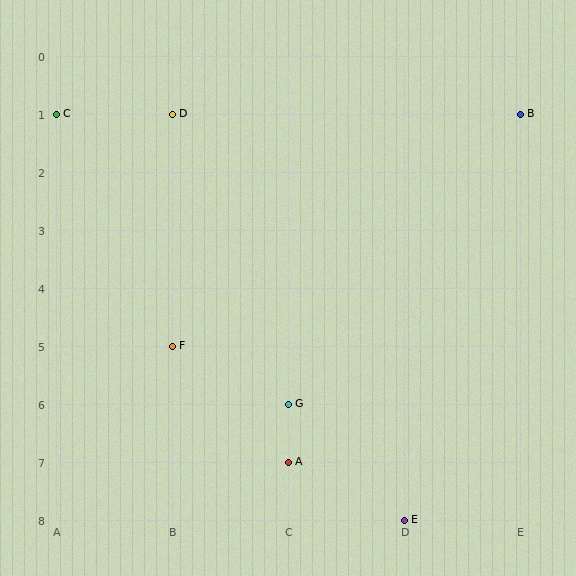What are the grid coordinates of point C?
Point C is at grid coordinates (A, 1).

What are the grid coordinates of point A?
Point A is at grid coordinates (C, 7).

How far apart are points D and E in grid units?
Points D and E are 2 columns and 7 rows apart (about 7.3 grid units diagonally).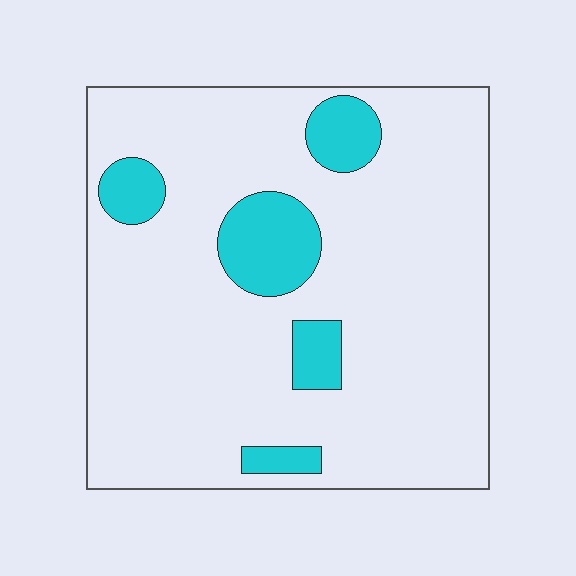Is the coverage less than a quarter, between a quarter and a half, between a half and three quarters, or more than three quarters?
Less than a quarter.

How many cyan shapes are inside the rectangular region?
5.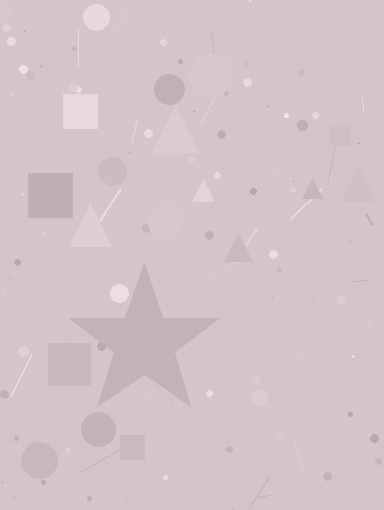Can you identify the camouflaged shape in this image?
The camouflaged shape is a star.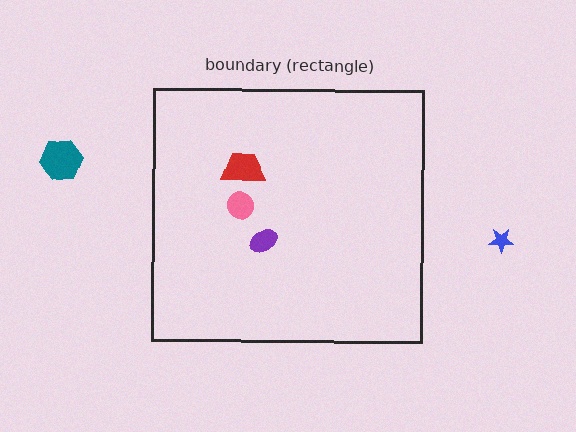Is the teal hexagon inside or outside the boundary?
Outside.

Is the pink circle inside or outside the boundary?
Inside.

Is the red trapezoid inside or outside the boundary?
Inside.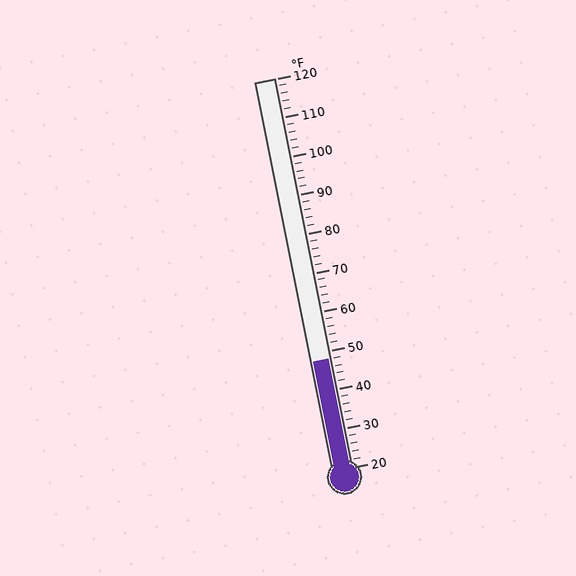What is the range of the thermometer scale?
The thermometer scale ranges from 20°F to 120°F.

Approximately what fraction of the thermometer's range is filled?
The thermometer is filled to approximately 30% of its range.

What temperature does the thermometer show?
The thermometer shows approximately 48°F.